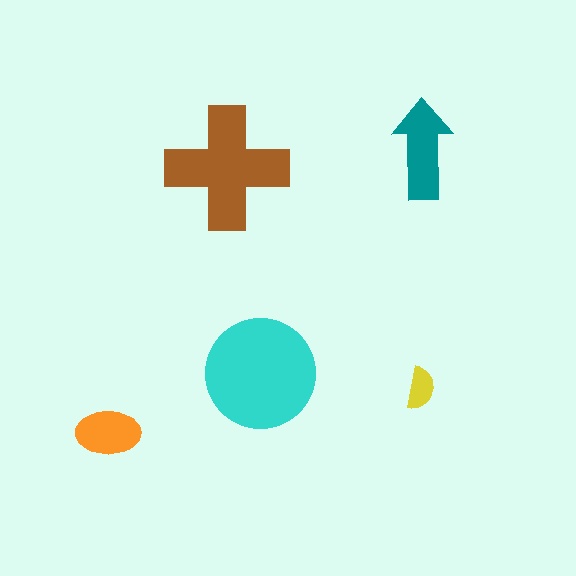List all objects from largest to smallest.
The cyan circle, the brown cross, the teal arrow, the orange ellipse, the yellow semicircle.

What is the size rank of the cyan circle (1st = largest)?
1st.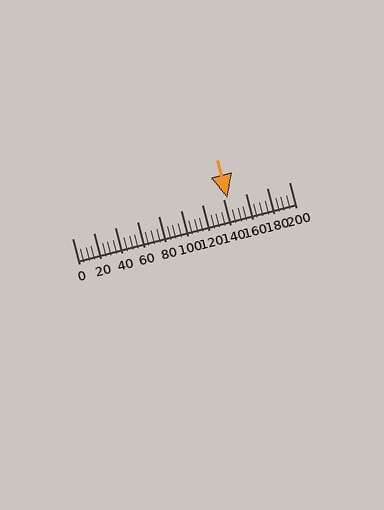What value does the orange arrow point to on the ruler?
The orange arrow points to approximately 143.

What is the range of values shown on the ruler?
The ruler shows values from 0 to 200.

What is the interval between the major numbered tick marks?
The major tick marks are spaced 20 units apart.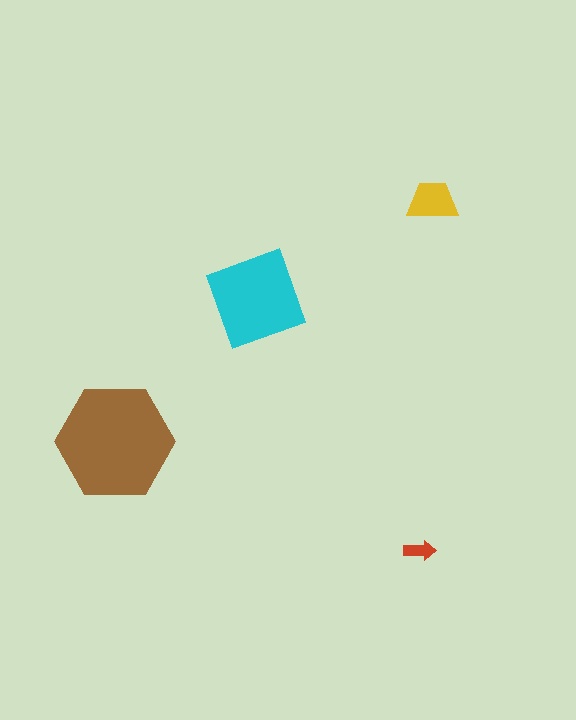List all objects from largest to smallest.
The brown hexagon, the cyan square, the yellow trapezoid, the red arrow.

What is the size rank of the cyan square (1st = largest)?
2nd.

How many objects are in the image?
There are 4 objects in the image.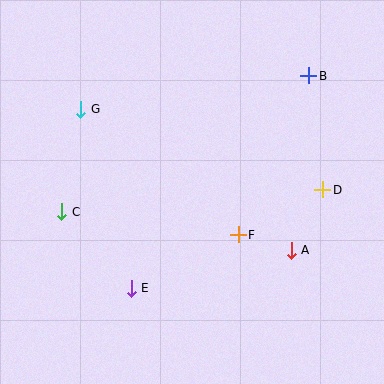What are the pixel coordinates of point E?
Point E is at (131, 288).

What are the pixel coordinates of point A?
Point A is at (291, 250).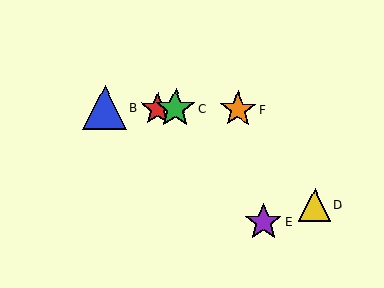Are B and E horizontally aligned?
No, B is at y≈108 and E is at y≈222.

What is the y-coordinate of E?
Object E is at y≈222.